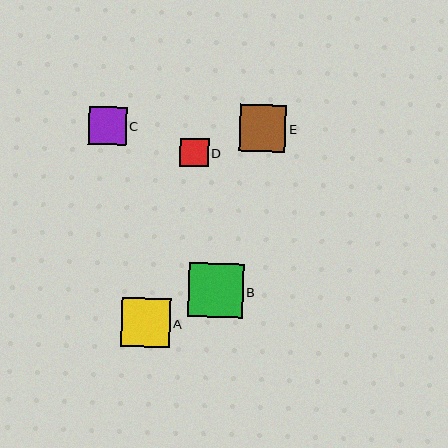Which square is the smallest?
Square D is the smallest with a size of approximately 29 pixels.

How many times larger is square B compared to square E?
Square B is approximately 1.2 times the size of square E.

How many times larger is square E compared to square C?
Square E is approximately 1.3 times the size of square C.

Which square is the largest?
Square B is the largest with a size of approximately 55 pixels.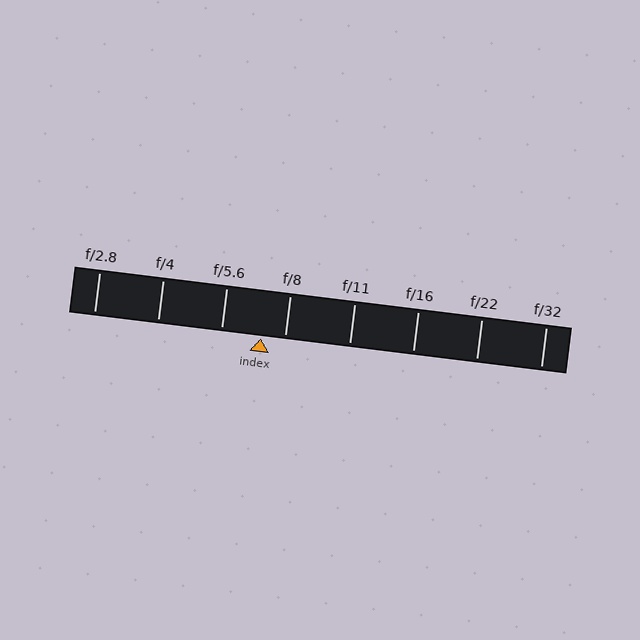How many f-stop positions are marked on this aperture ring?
There are 8 f-stop positions marked.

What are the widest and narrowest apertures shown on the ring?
The widest aperture shown is f/2.8 and the narrowest is f/32.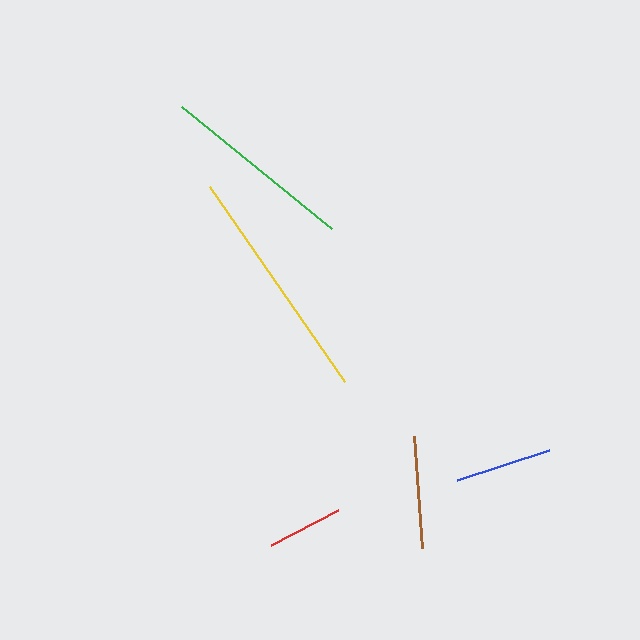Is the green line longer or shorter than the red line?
The green line is longer than the red line.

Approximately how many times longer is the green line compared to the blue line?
The green line is approximately 2.0 times the length of the blue line.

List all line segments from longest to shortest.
From longest to shortest: yellow, green, brown, blue, red.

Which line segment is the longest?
The yellow line is the longest at approximately 237 pixels.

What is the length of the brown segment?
The brown segment is approximately 113 pixels long.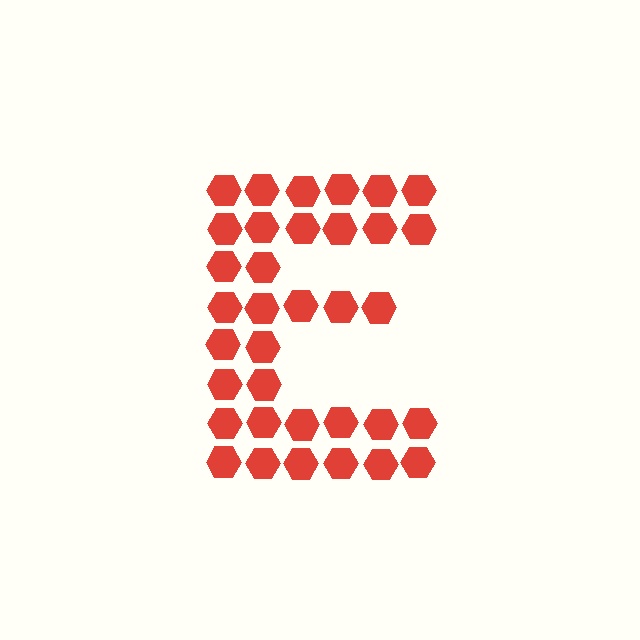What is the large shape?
The large shape is the letter E.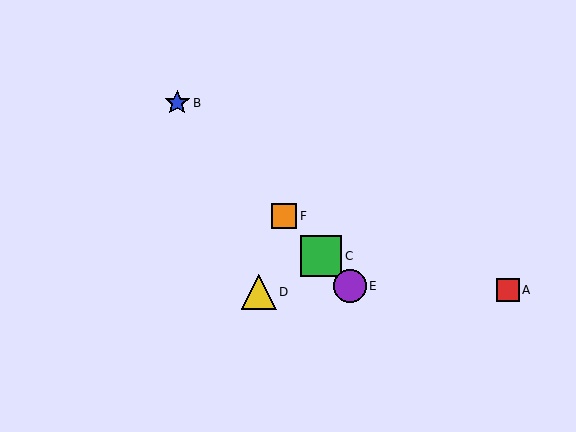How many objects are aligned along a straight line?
4 objects (B, C, E, F) are aligned along a straight line.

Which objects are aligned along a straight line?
Objects B, C, E, F are aligned along a straight line.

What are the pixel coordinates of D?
Object D is at (259, 292).